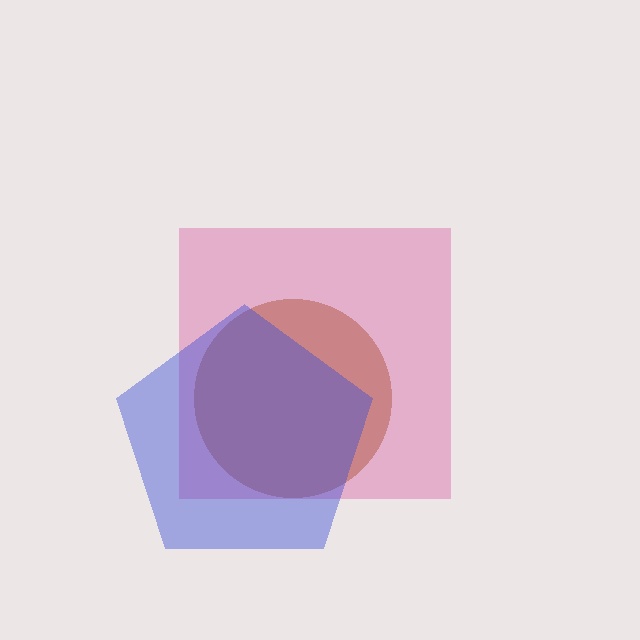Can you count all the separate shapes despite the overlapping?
Yes, there are 3 separate shapes.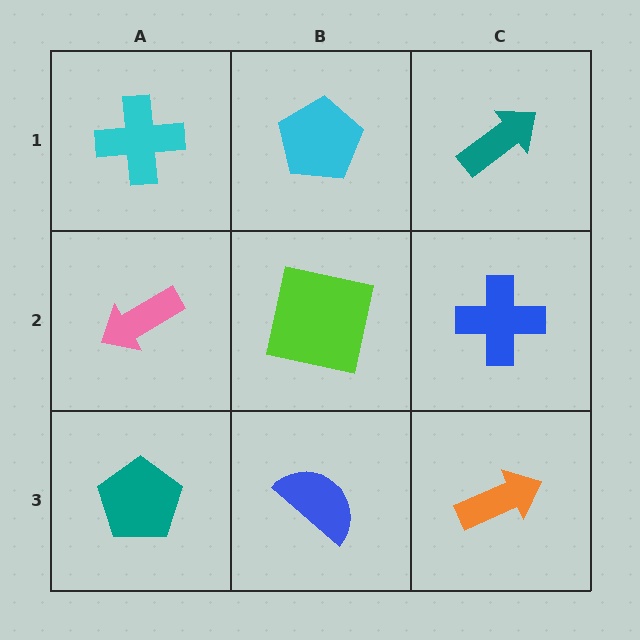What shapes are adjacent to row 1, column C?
A blue cross (row 2, column C), a cyan pentagon (row 1, column B).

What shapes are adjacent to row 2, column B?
A cyan pentagon (row 1, column B), a blue semicircle (row 3, column B), a pink arrow (row 2, column A), a blue cross (row 2, column C).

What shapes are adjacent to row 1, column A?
A pink arrow (row 2, column A), a cyan pentagon (row 1, column B).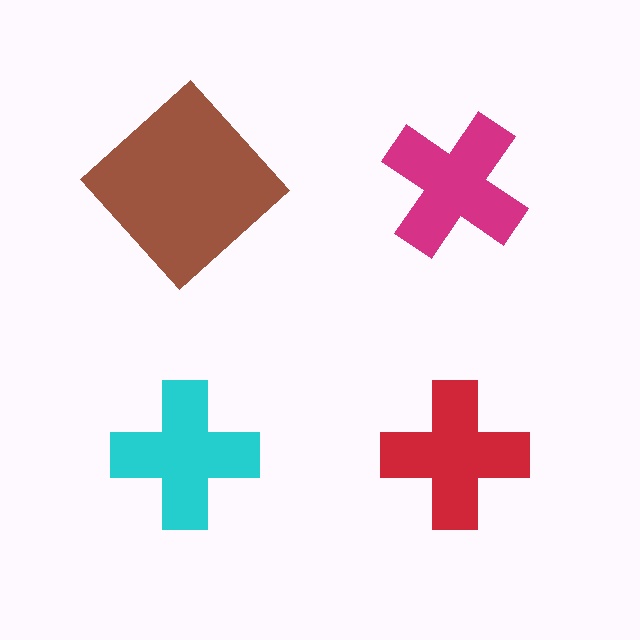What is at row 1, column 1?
A brown diamond.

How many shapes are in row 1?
2 shapes.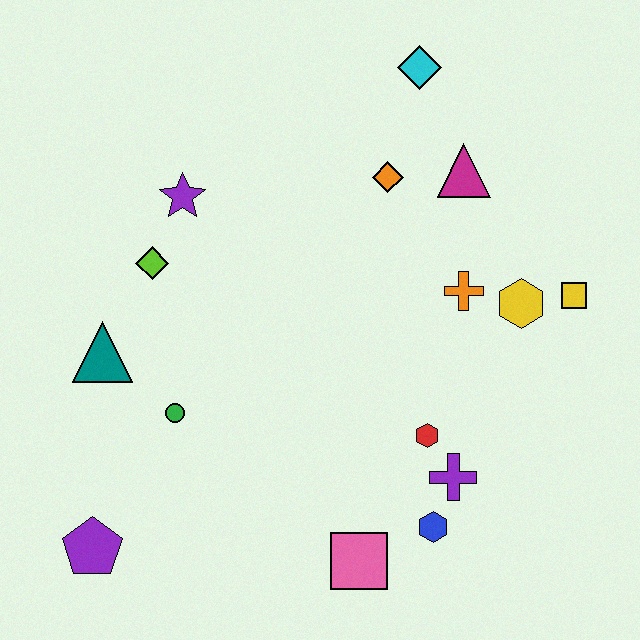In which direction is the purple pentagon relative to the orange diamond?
The purple pentagon is below the orange diamond.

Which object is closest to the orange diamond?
The magenta triangle is closest to the orange diamond.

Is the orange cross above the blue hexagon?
Yes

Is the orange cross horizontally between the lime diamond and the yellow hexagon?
Yes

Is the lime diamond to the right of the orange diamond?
No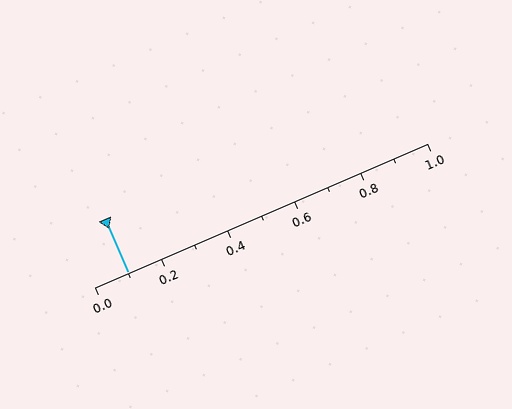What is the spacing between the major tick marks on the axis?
The major ticks are spaced 0.2 apart.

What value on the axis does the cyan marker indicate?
The marker indicates approximately 0.1.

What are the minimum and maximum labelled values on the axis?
The axis runs from 0.0 to 1.0.